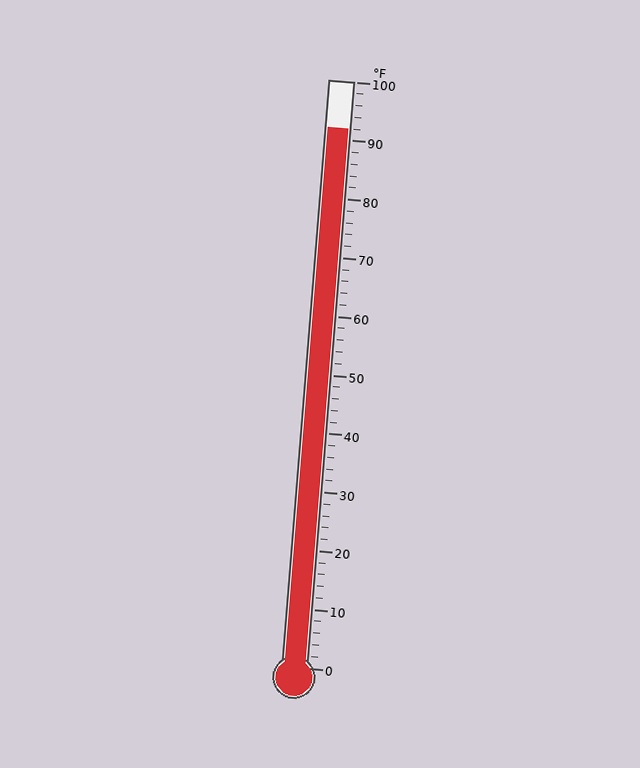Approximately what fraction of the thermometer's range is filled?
The thermometer is filled to approximately 90% of its range.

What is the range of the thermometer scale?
The thermometer scale ranges from 0°F to 100°F.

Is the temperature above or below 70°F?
The temperature is above 70°F.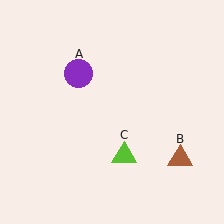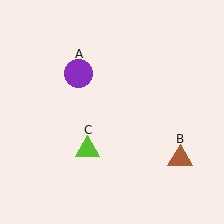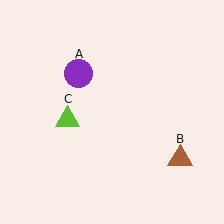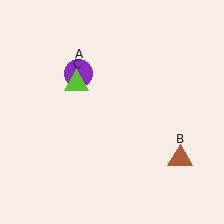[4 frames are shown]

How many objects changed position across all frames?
1 object changed position: lime triangle (object C).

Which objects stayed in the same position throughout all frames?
Purple circle (object A) and brown triangle (object B) remained stationary.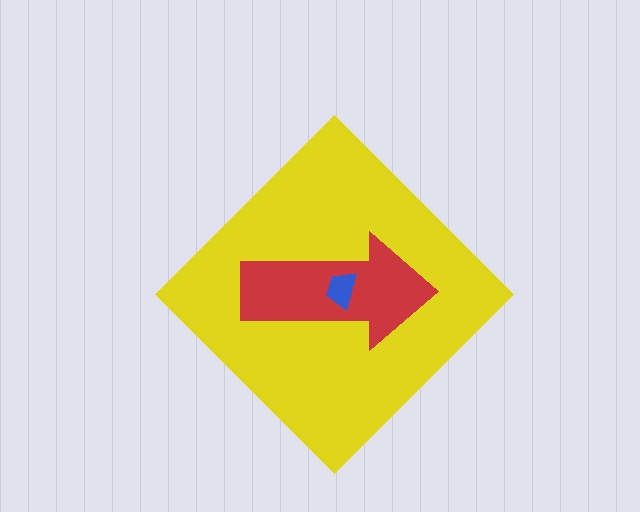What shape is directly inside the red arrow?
The blue trapezoid.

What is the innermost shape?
The blue trapezoid.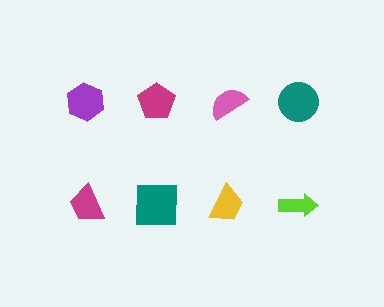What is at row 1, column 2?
A magenta pentagon.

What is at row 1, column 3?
A pink semicircle.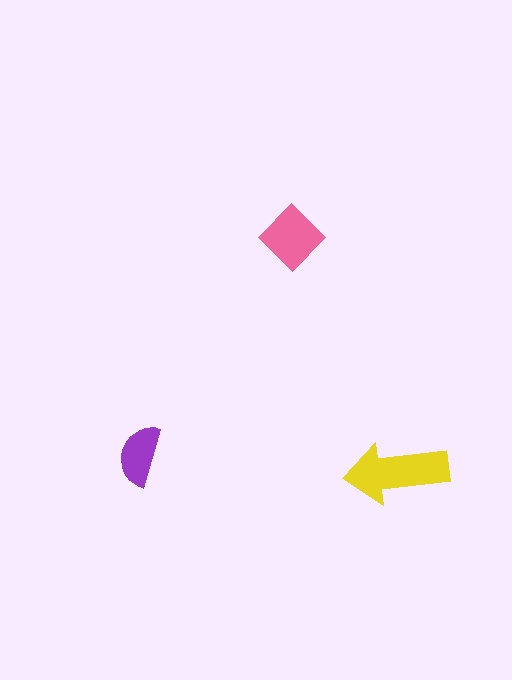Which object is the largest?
The yellow arrow.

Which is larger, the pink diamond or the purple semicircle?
The pink diamond.